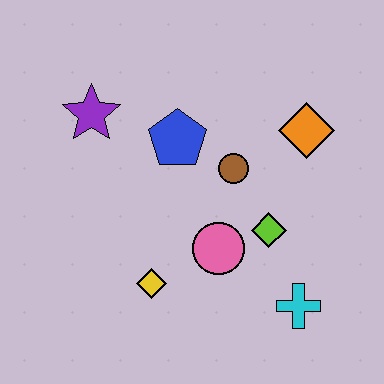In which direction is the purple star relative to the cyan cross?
The purple star is to the left of the cyan cross.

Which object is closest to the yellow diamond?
The pink circle is closest to the yellow diamond.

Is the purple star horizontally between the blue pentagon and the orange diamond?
No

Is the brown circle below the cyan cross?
No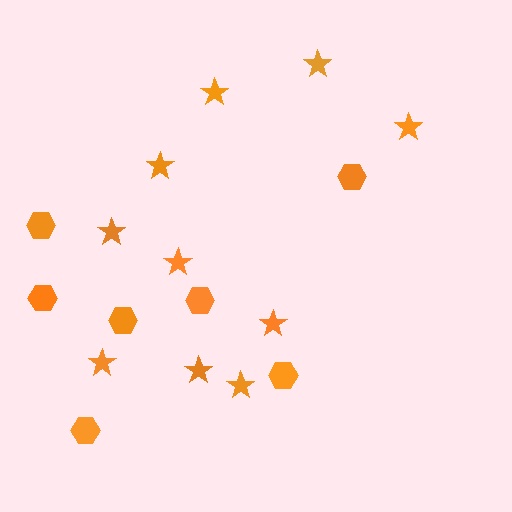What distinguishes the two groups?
There are 2 groups: one group of hexagons (7) and one group of stars (10).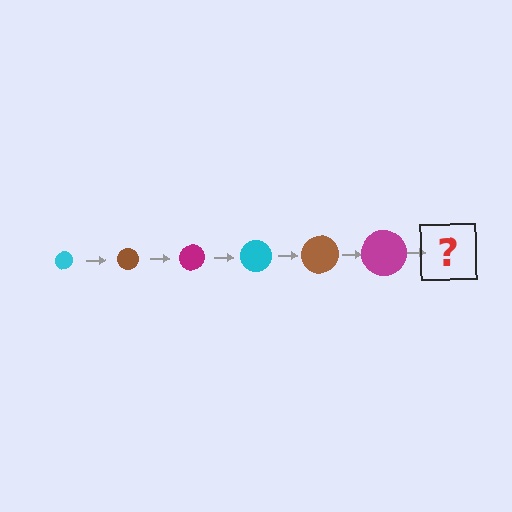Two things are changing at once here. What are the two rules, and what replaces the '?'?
The two rules are that the circle grows larger each step and the color cycles through cyan, brown, and magenta. The '?' should be a cyan circle, larger than the previous one.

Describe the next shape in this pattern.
It should be a cyan circle, larger than the previous one.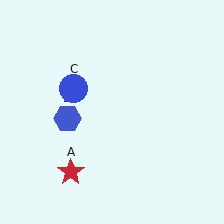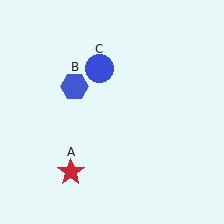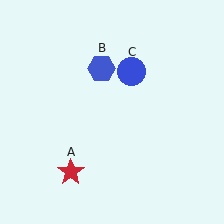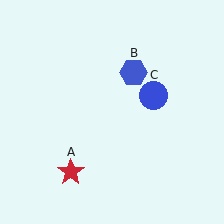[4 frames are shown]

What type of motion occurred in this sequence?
The blue hexagon (object B), blue circle (object C) rotated clockwise around the center of the scene.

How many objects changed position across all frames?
2 objects changed position: blue hexagon (object B), blue circle (object C).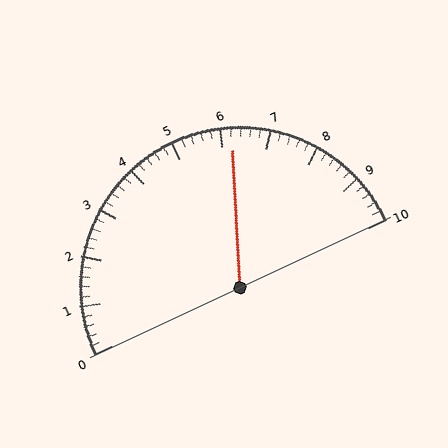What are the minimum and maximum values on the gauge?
The gauge ranges from 0 to 10.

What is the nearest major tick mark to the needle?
The nearest major tick mark is 6.